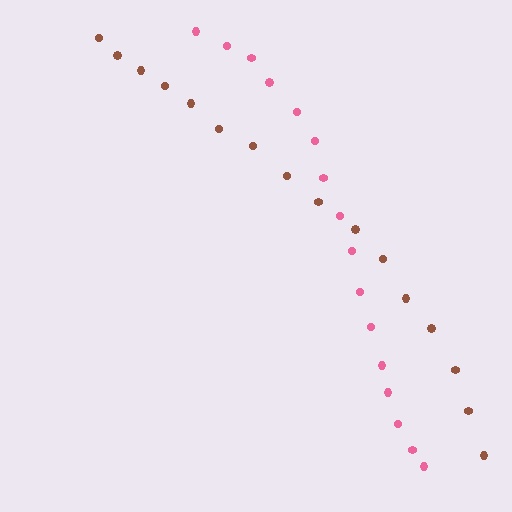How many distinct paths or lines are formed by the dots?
There are 2 distinct paths.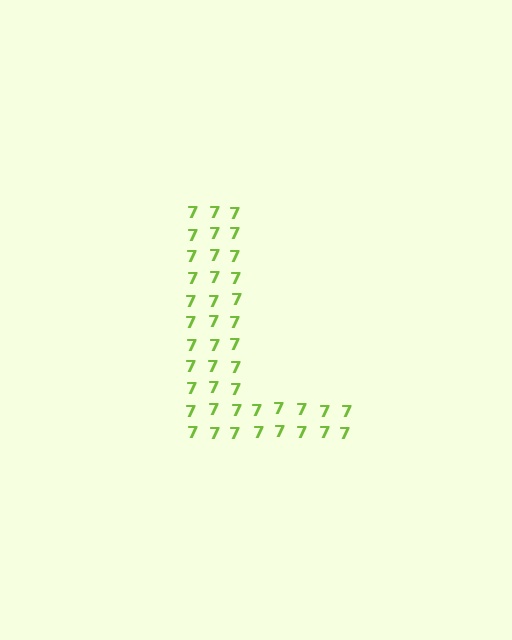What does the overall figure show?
The overall figure shows the letter L.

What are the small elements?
The small elements are digit 7's.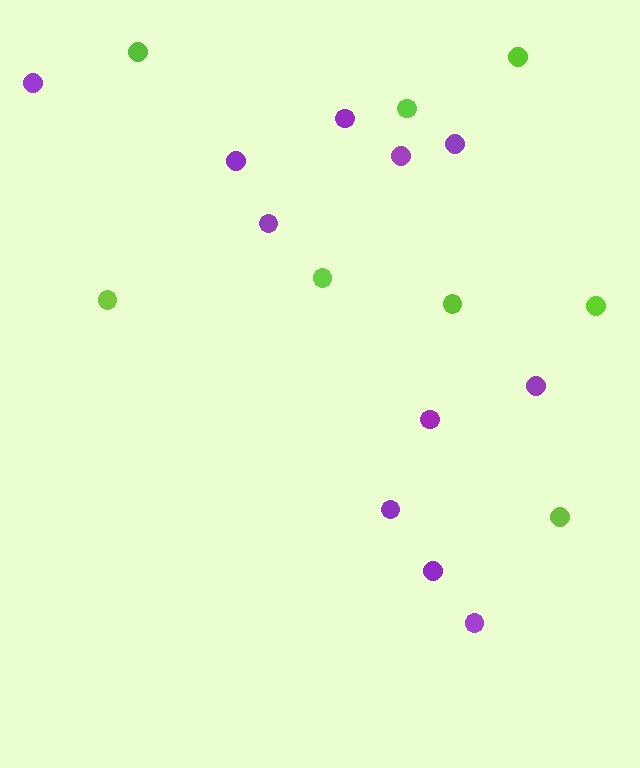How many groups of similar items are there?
There are 2 groups: one group of lime circles (8) and one group of purple circles (11).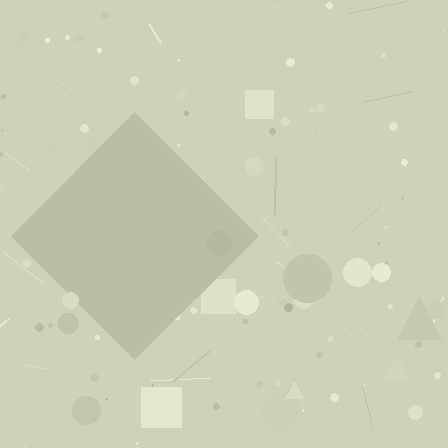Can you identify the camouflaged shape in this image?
The camouflaged shape is a diamond.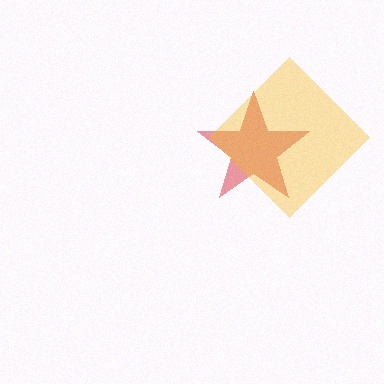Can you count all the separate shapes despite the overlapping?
Yes, there are 2 separate shapes.